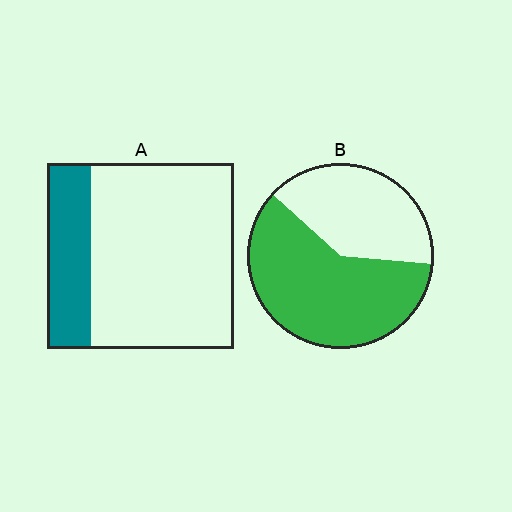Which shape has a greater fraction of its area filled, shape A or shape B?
Shape B.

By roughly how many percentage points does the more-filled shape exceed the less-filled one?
By roughly 35 percentage points (B over A).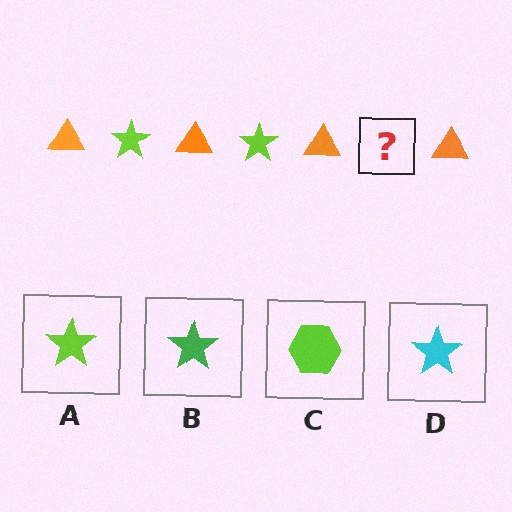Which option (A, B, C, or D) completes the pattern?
A.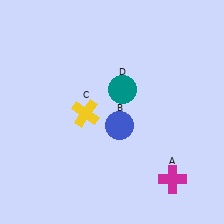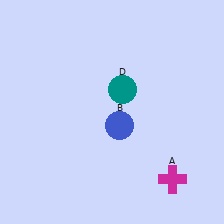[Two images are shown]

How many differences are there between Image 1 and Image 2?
There is 1 difference between the two images.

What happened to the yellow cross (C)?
The yellow cross (C) was removed in Image 2. It was in the bottom-left area of Image 1.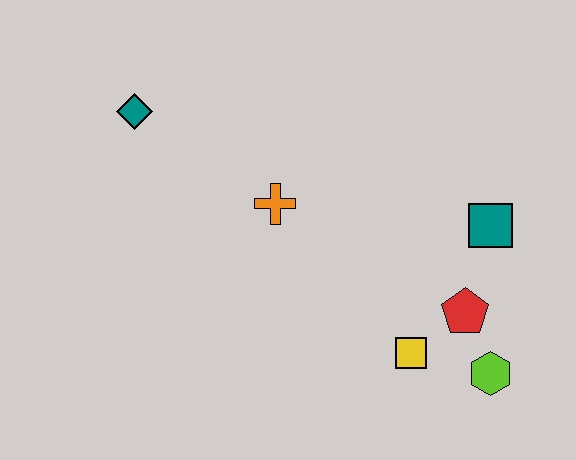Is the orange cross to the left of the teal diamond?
No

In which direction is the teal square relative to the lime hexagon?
The teal square is above the lime hexagon.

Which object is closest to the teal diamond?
The orange cross is closest to the teal diamond.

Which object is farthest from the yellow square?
The teal diamond is farthest from the yellow square.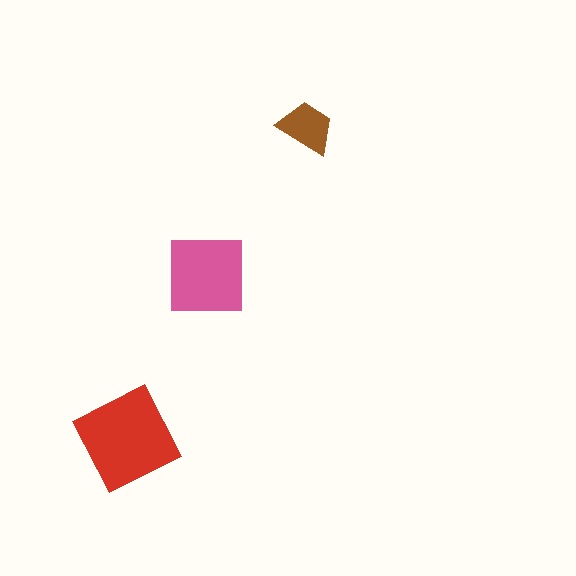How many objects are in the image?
There are 3 objects in the image.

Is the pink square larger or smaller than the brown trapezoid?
Larger.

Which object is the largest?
The red diamond.